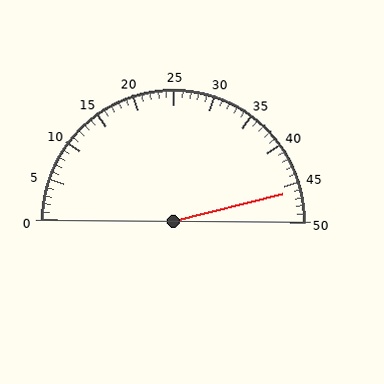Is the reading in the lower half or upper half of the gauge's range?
The reading is in the upper half of the range (0 to 50).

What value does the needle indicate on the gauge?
The needle indicates approximately 46.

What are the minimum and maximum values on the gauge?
The gauge ranges from 0 to 50.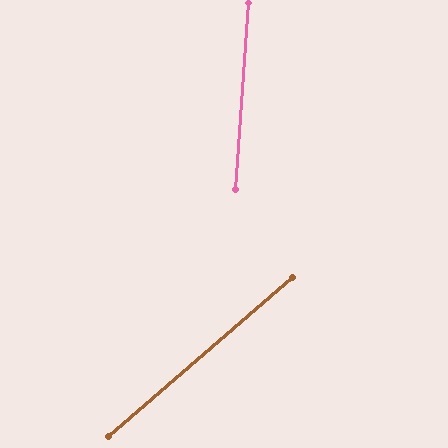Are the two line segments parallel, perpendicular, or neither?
Neither parallel nor perpendicular — they differ by about 45°.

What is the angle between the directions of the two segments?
Approximately 45 degrees.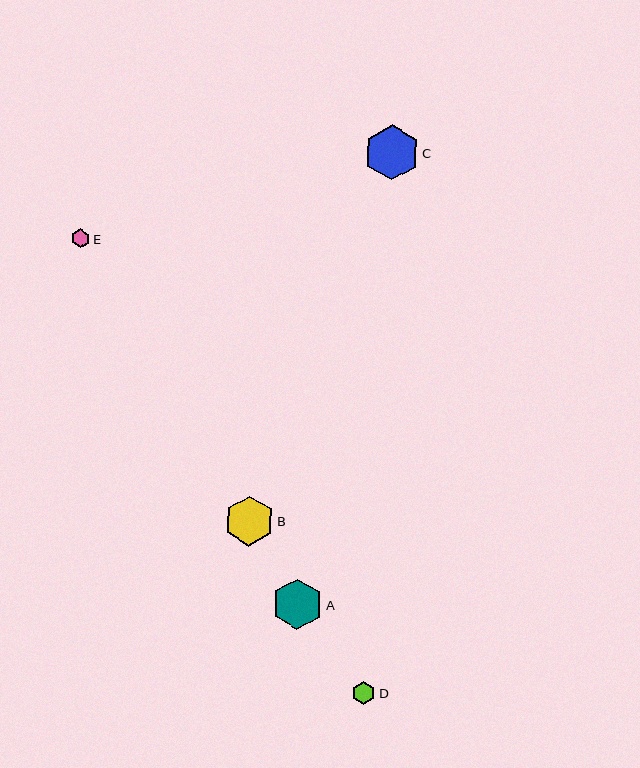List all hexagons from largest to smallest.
From largest to smallest: C, A, B, D, E.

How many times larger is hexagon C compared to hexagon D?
Hexagon C is approximately 2.3 times the size of hexagon D.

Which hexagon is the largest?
Hexagon C is the largest with a size of approximately 55 pixels.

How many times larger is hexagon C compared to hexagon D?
Hexagon C is approximately 2.3 times the size of hexagon D.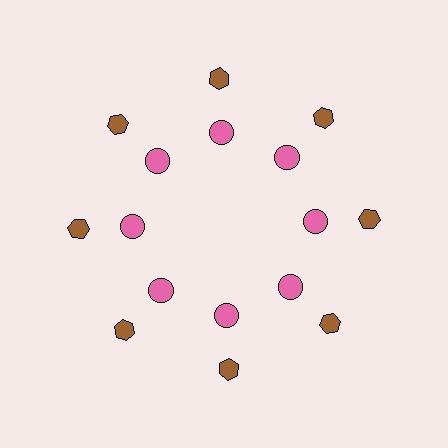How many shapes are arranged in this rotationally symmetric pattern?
There are 16 shapes, arranged in 8 groups of 2.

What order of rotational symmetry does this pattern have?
This pattern has 8-fold rotational symmetry.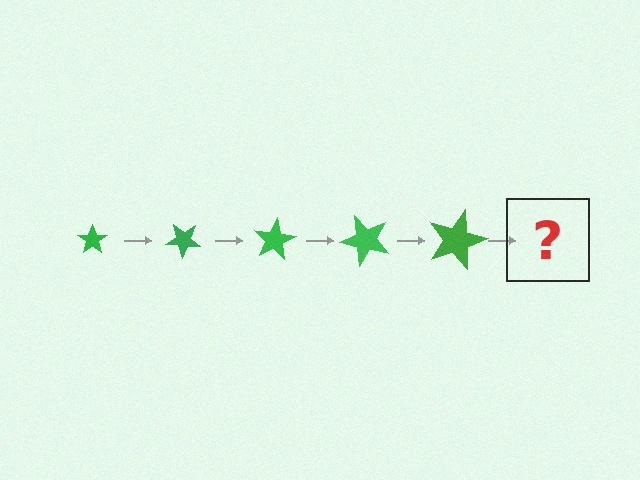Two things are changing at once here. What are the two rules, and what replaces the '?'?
The two rules are that the star grows larger each step and it rotates 40 degrees each step. The '?' should be a star, larger than the previous one and rotated 200 degrees from the start.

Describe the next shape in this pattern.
It should be a star, larger than the previous one and rotated 200 degrees from the start.